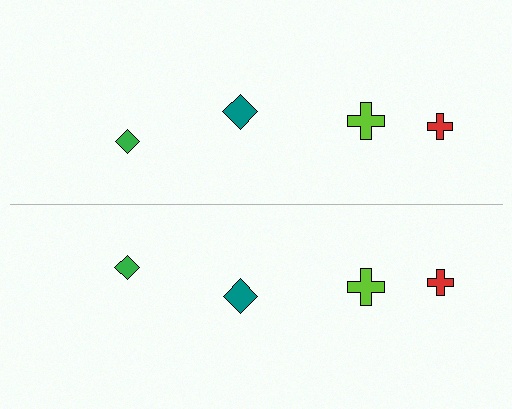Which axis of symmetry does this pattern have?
The pattern has a horizontal axis of symmetry running through the center of the image.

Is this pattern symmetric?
Yes, this pattern has bilateral (reflection) symmetry.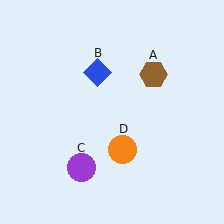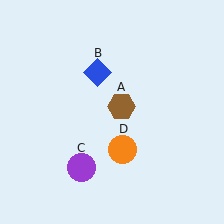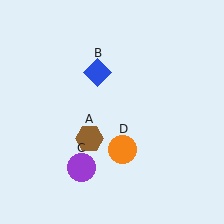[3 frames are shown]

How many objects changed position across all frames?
1 object changed position: brown hexagon (object A).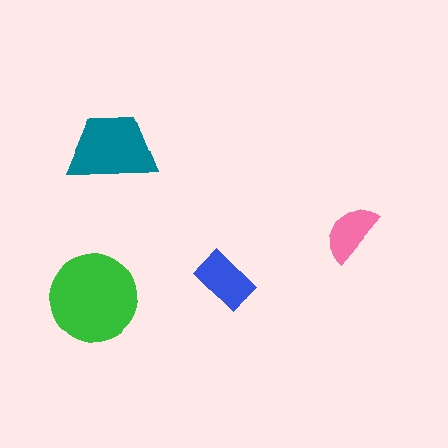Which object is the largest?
The green circle.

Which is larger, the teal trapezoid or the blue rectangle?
The teal trapezoid.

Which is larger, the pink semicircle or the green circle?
The green circle.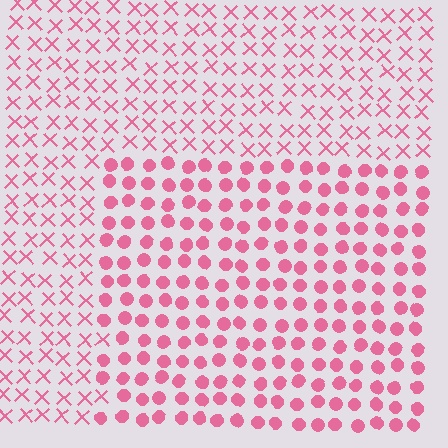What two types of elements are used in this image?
The image uses circles inside the rectangle region and X marks outside it.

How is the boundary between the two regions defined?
The boundary is defined by a change in element shape: circles inside vs. X marks outside. All elements share the same color and spacing.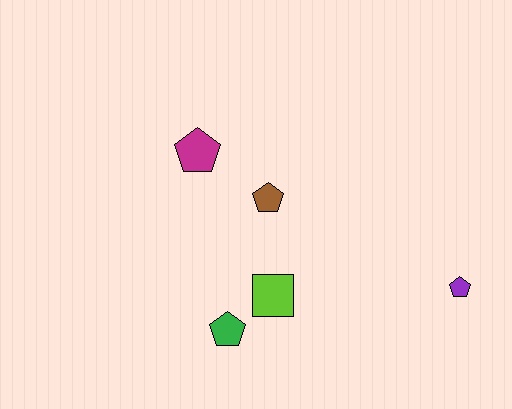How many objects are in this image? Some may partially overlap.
There are 5 objects.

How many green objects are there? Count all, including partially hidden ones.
There is 1 green object.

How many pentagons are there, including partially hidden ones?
There are 4 pentagons.